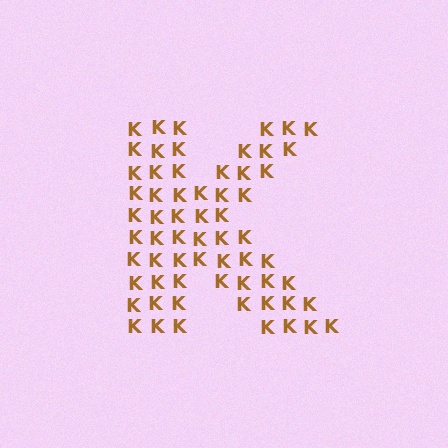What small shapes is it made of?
It is made of small letter K's.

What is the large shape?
The large shape is the letter K.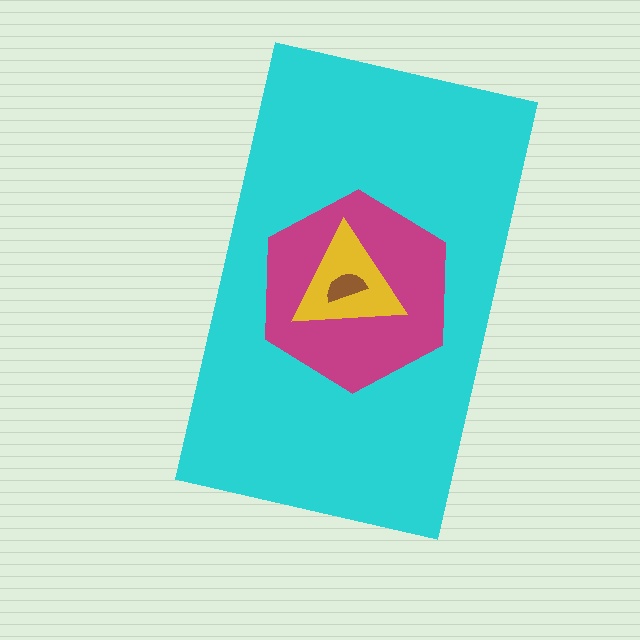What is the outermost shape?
The cyan rectangle.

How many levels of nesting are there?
4.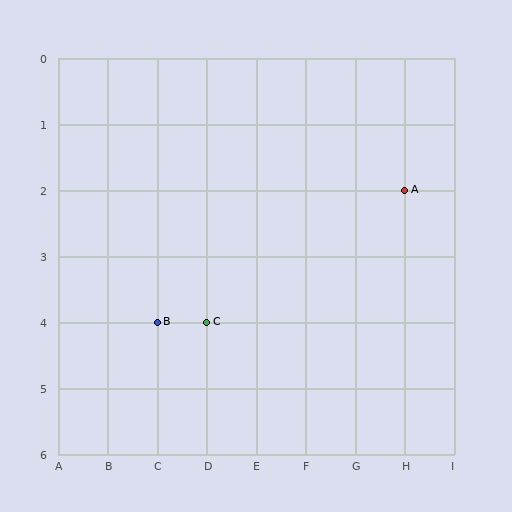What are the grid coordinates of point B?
Point B is at grid coordinates (C, 4).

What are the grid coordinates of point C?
Point C is at grid coordinates (D, 4).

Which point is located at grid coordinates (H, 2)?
Point A is at (H, 2).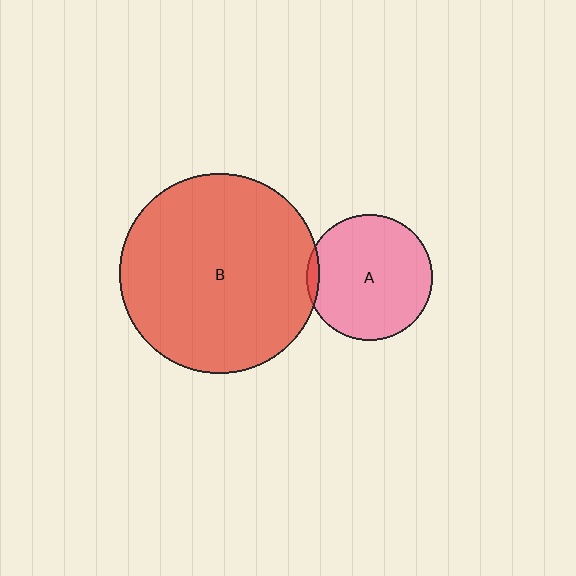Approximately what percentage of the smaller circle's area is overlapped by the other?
Approximately 5%.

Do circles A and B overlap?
Yes.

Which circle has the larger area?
Circle B (red).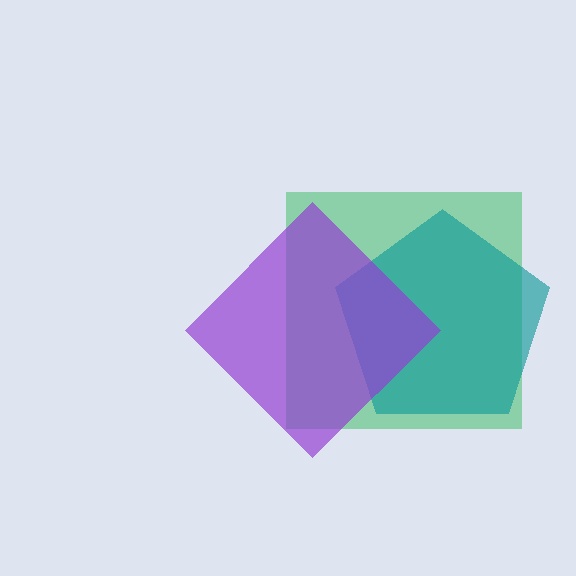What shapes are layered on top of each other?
The layered shapes are: a green square, a teal pentagon, a purple diamond.